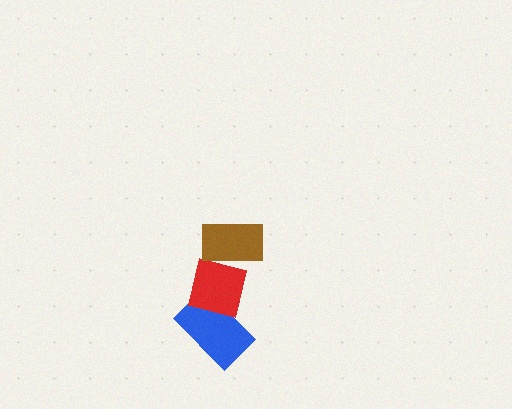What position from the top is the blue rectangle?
The blue rectangle is 3rd from the top.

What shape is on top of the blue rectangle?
The red square is on top of the blue rectangle.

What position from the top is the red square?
The red square is 2nd from the top.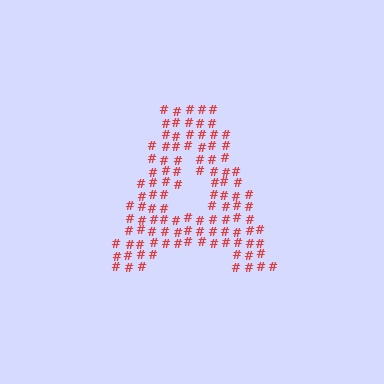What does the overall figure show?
The overall figure shows the letter A.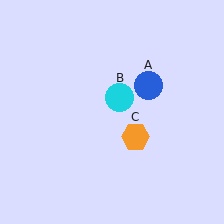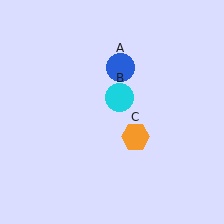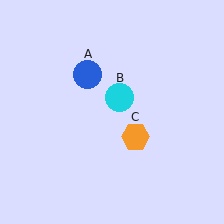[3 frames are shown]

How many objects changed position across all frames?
1 object changed position: blue circle (object A).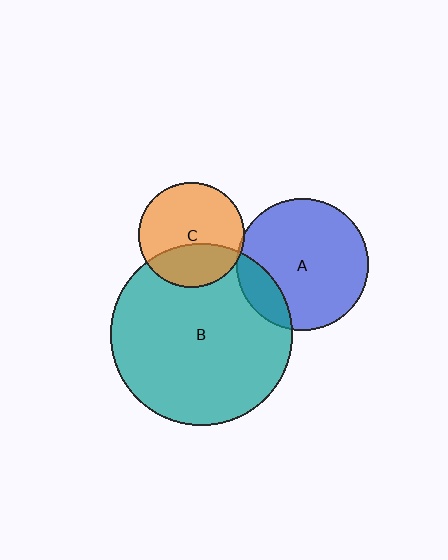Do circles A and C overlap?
Yes.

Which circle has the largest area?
Circle B (teal).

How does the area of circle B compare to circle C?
Approximately 3.0 times.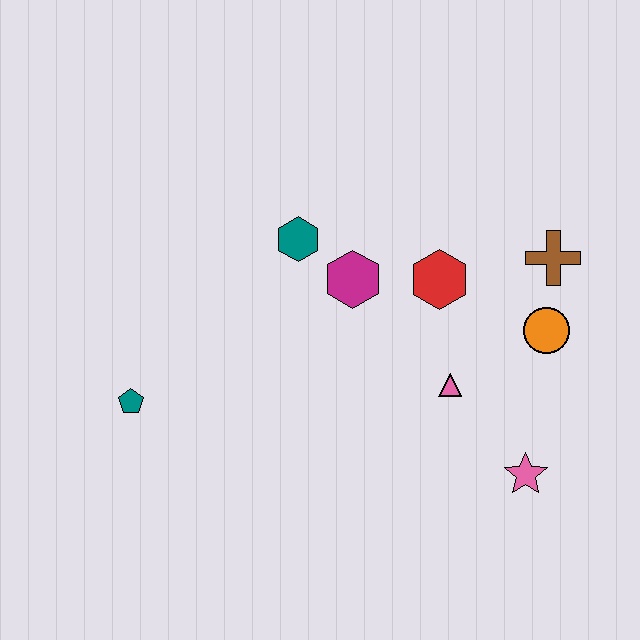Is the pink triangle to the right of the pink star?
No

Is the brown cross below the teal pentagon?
No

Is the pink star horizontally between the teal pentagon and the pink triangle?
No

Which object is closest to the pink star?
The pink triangle is closest to the pink star.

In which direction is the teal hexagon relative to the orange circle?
The teal hexagon is to the left of the orange circle.